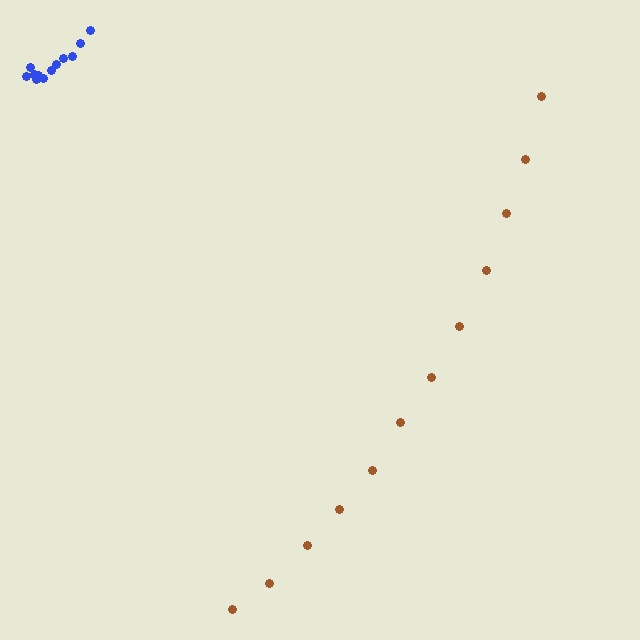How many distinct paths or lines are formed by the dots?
There are 2 distinct paths.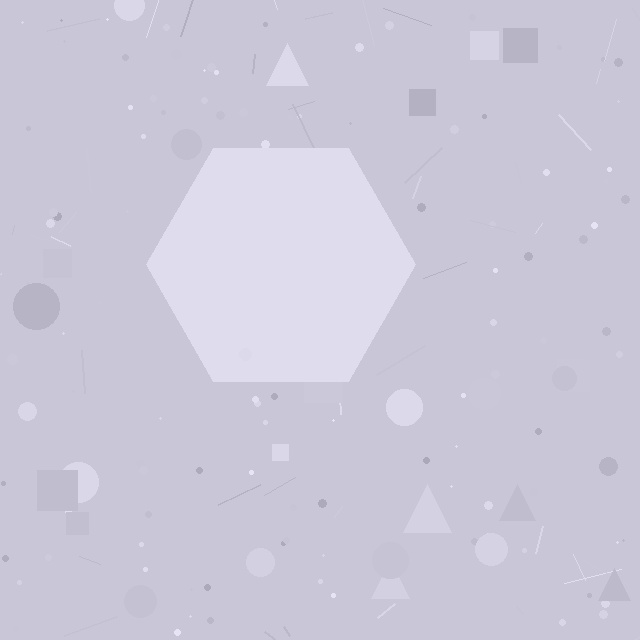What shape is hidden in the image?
A hexagon is hidden in the image.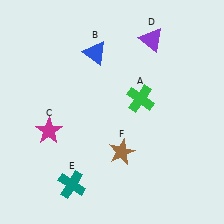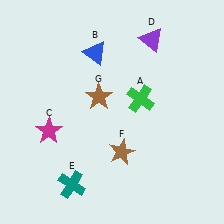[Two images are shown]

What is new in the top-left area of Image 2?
A brown star (G) was added in the top-left area of Image 2.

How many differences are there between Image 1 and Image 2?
There is 1 difference between the two images.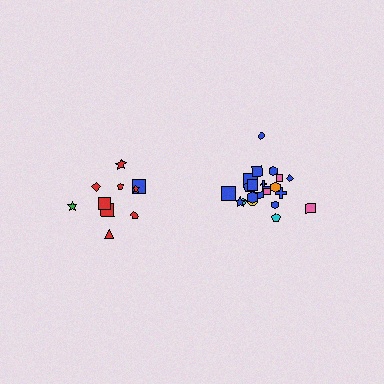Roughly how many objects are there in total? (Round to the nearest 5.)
Roughly 35 objects in total.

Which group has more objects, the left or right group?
The right group.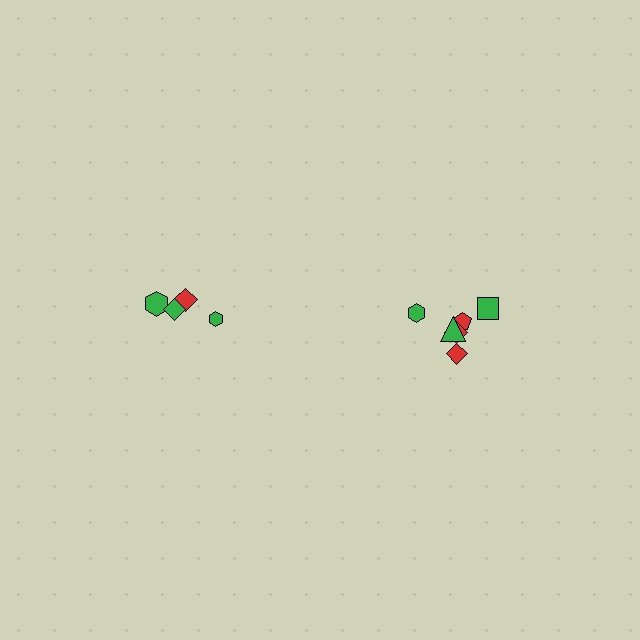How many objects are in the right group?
There are 6 objects.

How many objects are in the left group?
There are 4 objects.